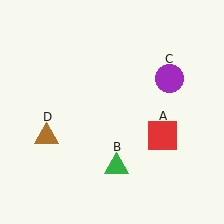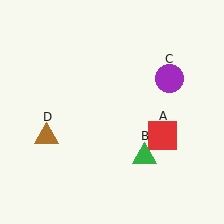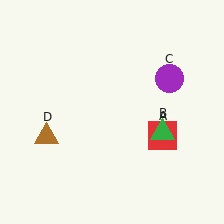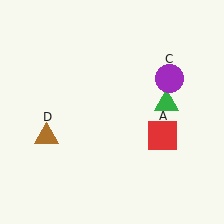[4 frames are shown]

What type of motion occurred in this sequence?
The green triangle (object B) rotated counterclockwise around the center of the scene.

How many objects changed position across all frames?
1 object changed position: green triangle (object B).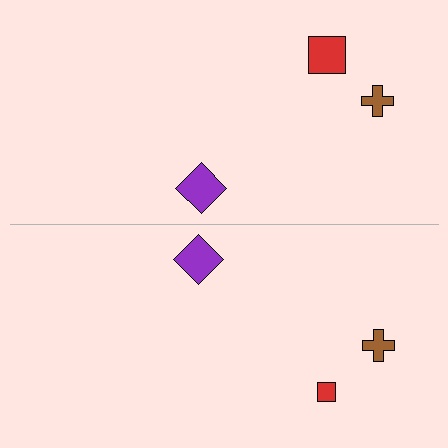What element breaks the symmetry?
The red square on the bottom side has a different size than its mirror counterpart.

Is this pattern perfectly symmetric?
No, the pattern is not perfectly symmetric. The red square on the bottom side has a different size than its mirror counterpart.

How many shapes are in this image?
There are 6 shapes in this image.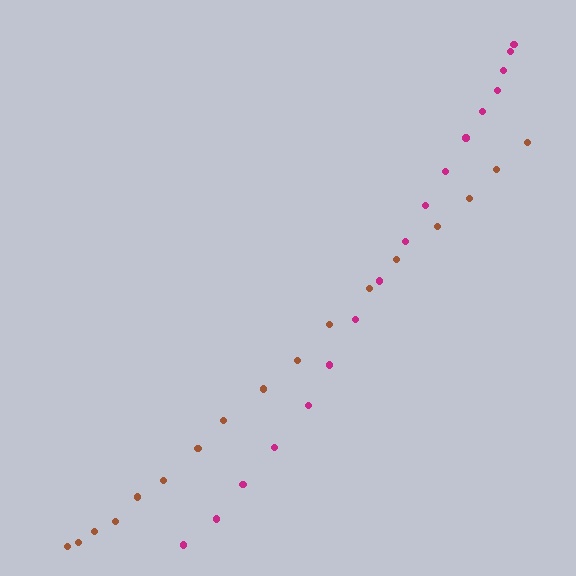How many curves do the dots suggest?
There are 2 distinct paths.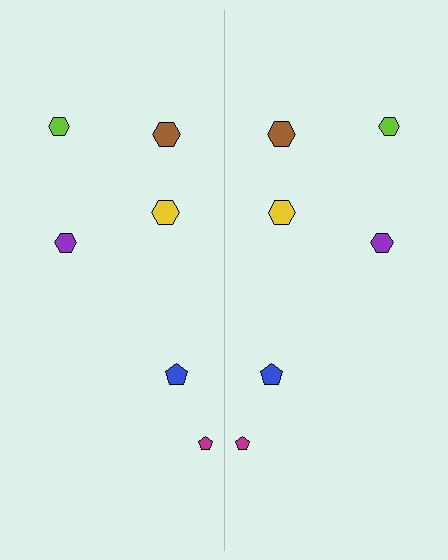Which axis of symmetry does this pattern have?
The pattern has a vertical axis of symmetry running through the center of the image.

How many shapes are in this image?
There are 12 shapes in this image.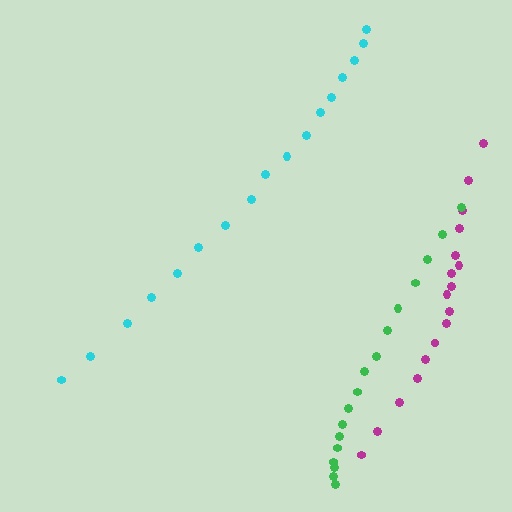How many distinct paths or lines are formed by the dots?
There are 3 distinct paths.